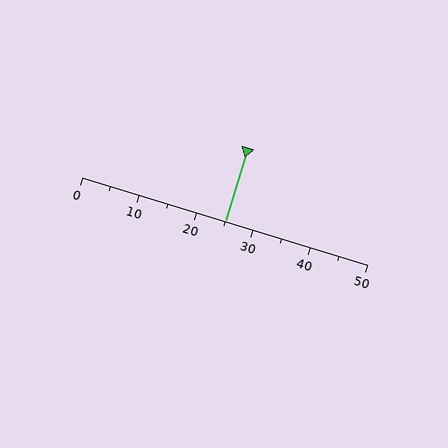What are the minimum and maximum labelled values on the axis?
The axis runs from 0 to 50.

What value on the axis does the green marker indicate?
The marker indicates approximately 25.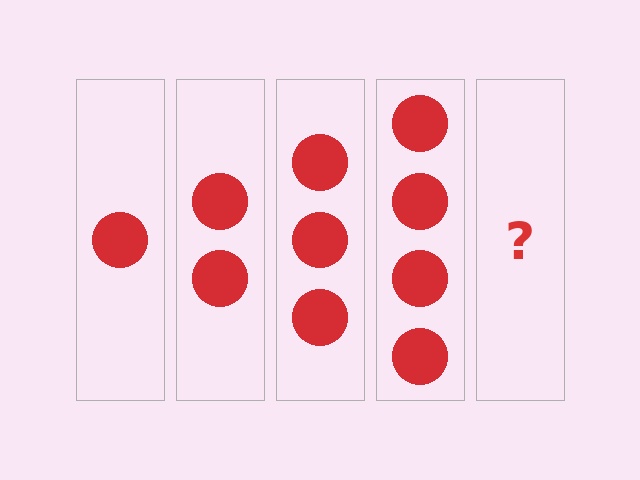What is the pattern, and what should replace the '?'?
The pattern is that each step adds one more circle. The '?' should be 5 circles.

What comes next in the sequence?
The next element should be 5 circles.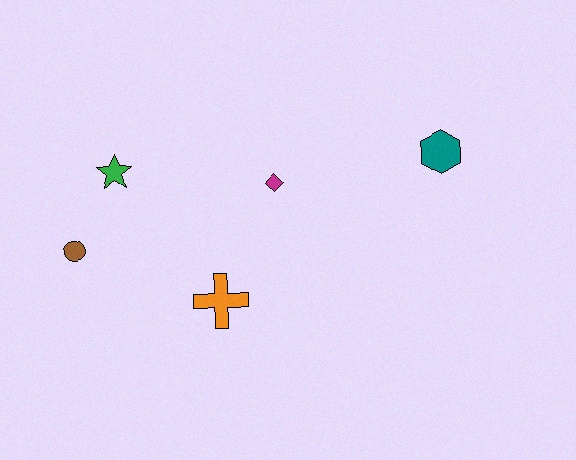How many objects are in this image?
There are 5 objects.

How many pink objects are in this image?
There are no pink objects.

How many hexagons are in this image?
There is 1 hexagon.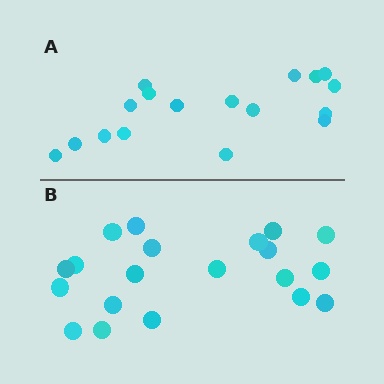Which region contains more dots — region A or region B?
Region B (the bottom region) has more dots.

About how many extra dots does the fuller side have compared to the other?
Region B has just a few more — roughly 2 or 3 more dots than region A.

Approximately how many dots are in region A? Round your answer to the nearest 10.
About 20 dots. (The exact count is 17, which rounds to 20.)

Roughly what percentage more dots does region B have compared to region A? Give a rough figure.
About 20% more.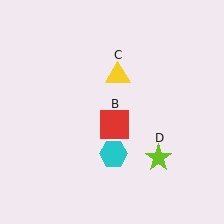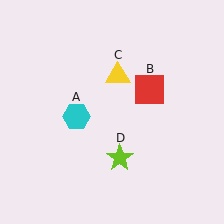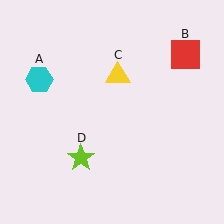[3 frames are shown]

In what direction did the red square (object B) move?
The red square (object B) moved up and to the right.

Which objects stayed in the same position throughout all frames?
Yellow triangle (object C) remained stationary.